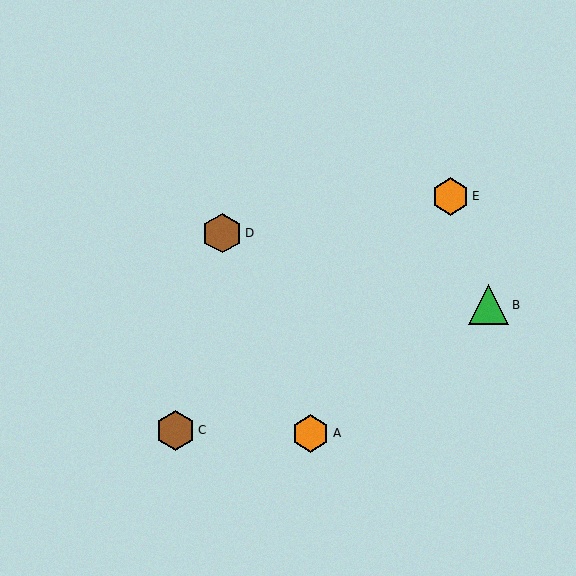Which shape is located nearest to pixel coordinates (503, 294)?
The green triangle (labeled B) at (489, 305) is nearest to that location.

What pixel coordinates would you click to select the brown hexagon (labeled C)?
Click at (175, 430) to select the brown hexagon C.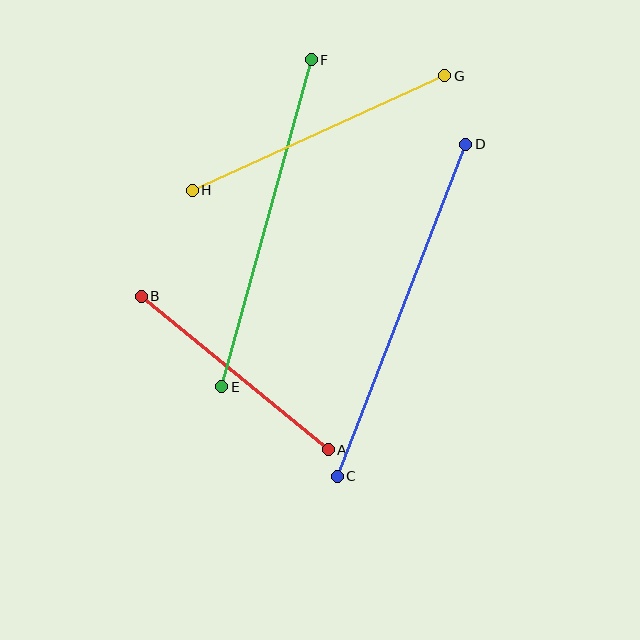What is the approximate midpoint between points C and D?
The midpoint is at approximately (401, 310) pixels.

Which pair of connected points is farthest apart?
Points C and D are farthest apart.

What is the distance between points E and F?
The distance is approximately 339 pixels.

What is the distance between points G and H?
The distance is approximately 277 pixels.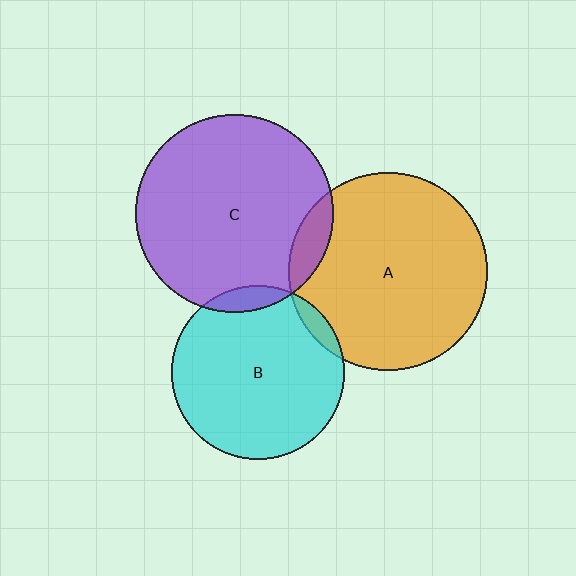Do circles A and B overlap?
Yes.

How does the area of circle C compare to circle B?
Approximately 1.3 times.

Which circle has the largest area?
Circle A (orange).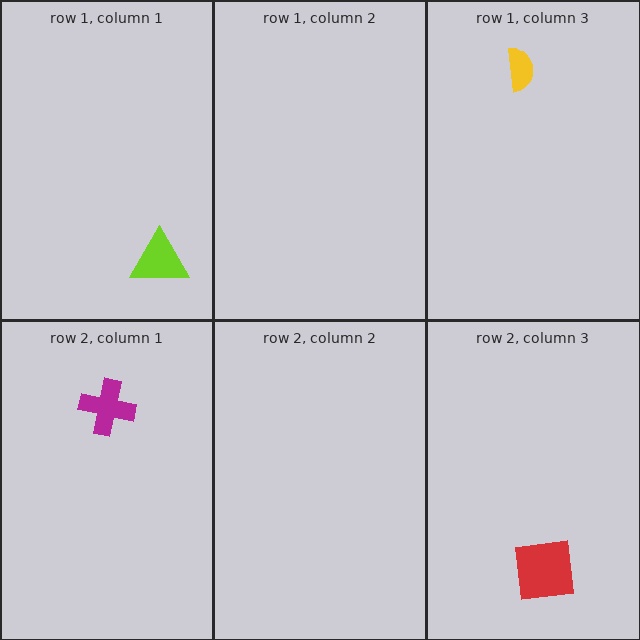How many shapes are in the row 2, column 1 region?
1.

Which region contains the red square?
The row 2, column 3 region.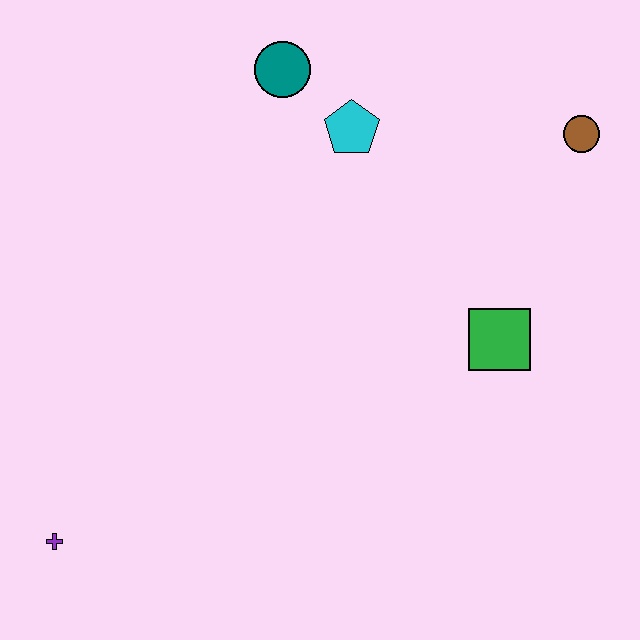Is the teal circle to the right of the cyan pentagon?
No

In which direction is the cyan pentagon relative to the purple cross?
The cyan pentagon is above the purple cross.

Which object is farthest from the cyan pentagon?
The purple cross is farthest from the cyan pentagon.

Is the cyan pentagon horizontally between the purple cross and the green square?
Yes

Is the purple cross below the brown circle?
Yes